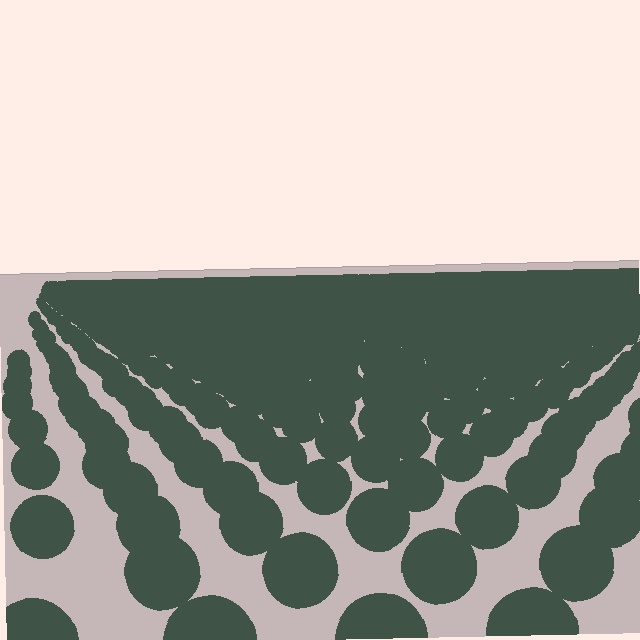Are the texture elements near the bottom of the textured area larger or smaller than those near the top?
Larger. Near the bottom, elements are closer to the viewer and appear at a bigger on-screen size.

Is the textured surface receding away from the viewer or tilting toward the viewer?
The surface is receding away from the viewer. Texture elements get smaller and denser toward the top.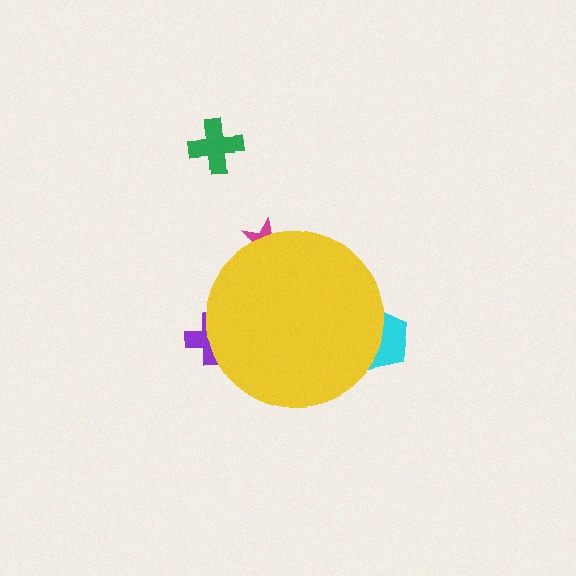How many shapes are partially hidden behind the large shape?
3 shapes are partially hidden.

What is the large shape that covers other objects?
A yellow circle.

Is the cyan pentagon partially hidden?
Yes, the cyan pentagon is partially hidden behind the yellow circle.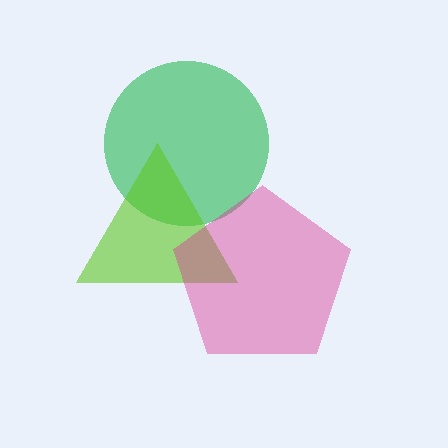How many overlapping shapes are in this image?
There are 3 overlapping shapes in the image.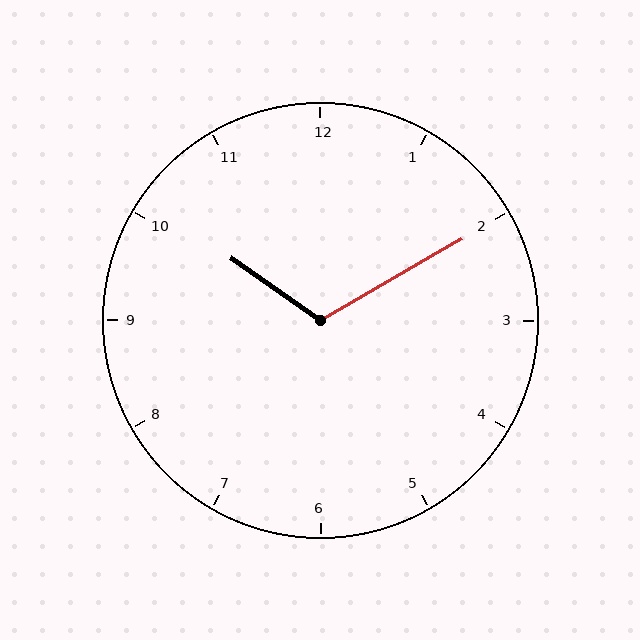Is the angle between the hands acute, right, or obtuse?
It is obtuse.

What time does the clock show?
10:10.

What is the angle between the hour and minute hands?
Approximately 115 degrees.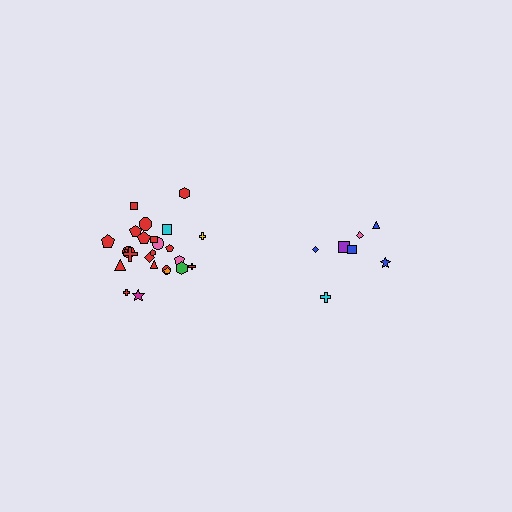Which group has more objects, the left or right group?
The left group.